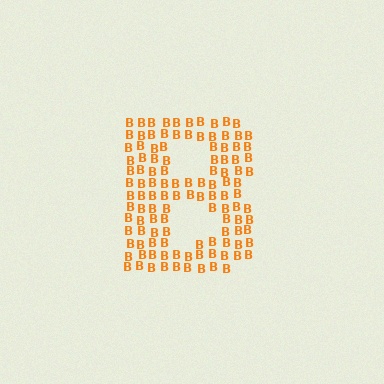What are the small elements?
The small elements are letter B's.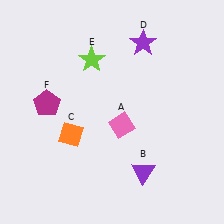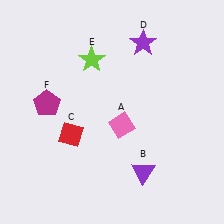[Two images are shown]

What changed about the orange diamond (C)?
In Image 1, C is orange. In Image 2, it changed to red.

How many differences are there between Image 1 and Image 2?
There is 1 difference between the two images.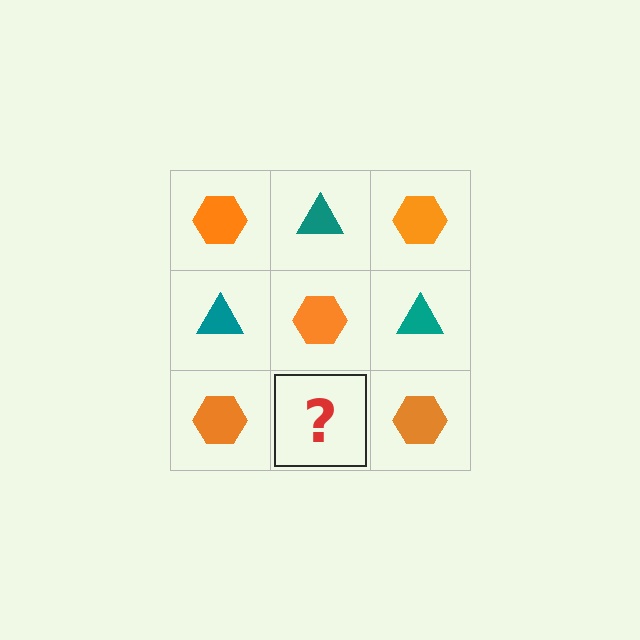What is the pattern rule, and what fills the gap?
The rule is that it alternates orange hexagon and teal triangle in a checkerboard pattern. The gap should be filled with a teal triangle.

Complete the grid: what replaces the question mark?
The question mark should be replaced with a teal triangle.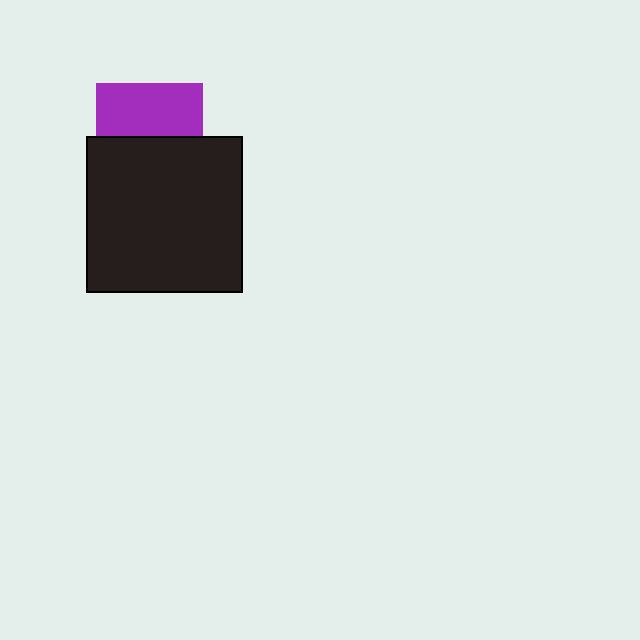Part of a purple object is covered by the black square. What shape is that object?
It is a square.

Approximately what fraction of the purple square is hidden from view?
Roughly 51% of the purple square is hidden behind the black square.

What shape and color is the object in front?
The object in front is a black square.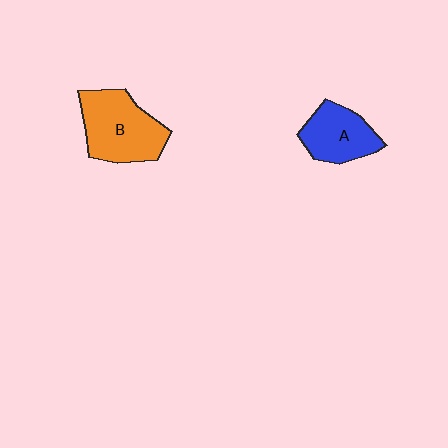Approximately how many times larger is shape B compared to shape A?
Approximately 1.4 times.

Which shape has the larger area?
Shape B (orange).